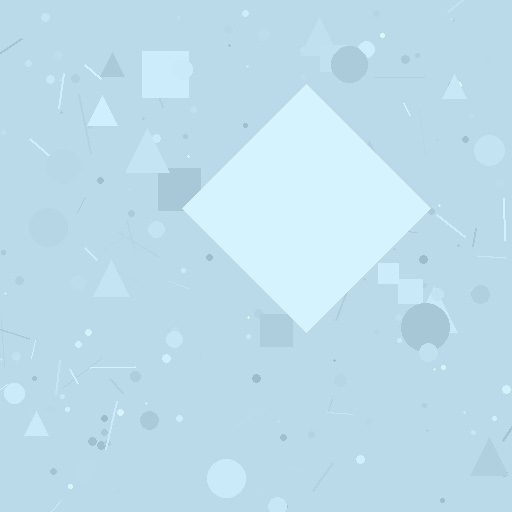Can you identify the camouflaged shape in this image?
The camouflaged shape is a diamond.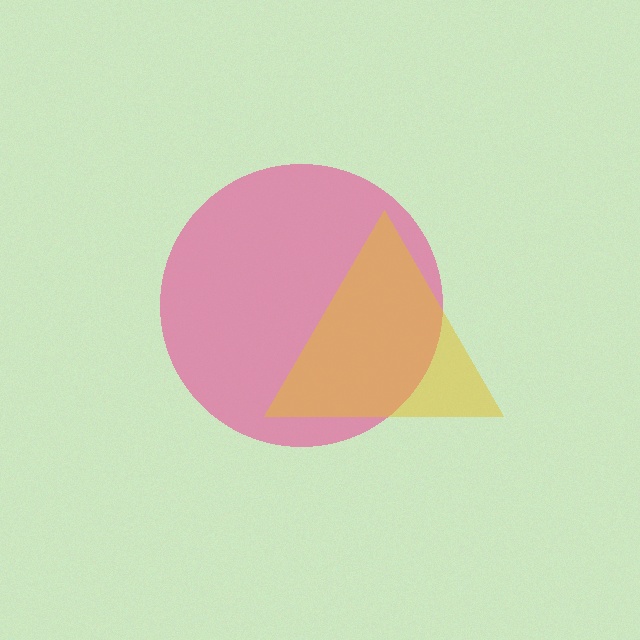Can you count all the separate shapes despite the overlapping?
Yes, there are 2 separate shapes.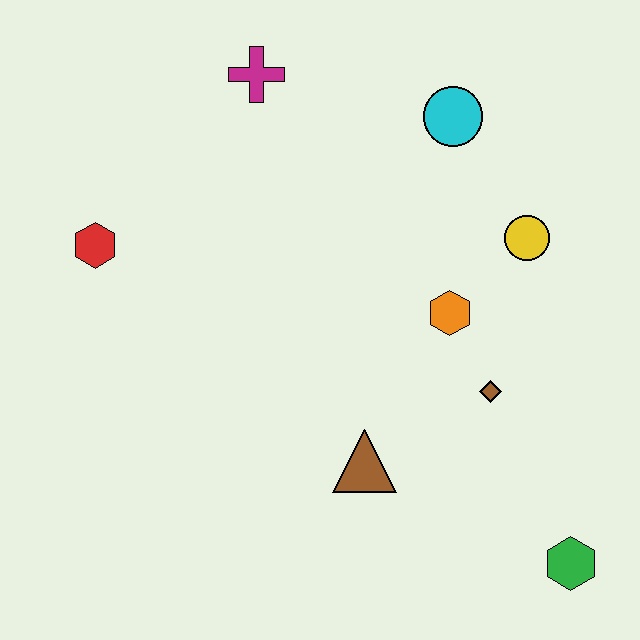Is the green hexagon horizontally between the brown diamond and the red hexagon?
No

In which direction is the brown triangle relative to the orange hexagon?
The brown triangle is below the orange hexagon.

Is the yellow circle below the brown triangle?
No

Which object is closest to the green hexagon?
The brown diamond is closest to the green hexagon.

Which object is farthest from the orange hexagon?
The red hexagon is farthest from the orange hexagon.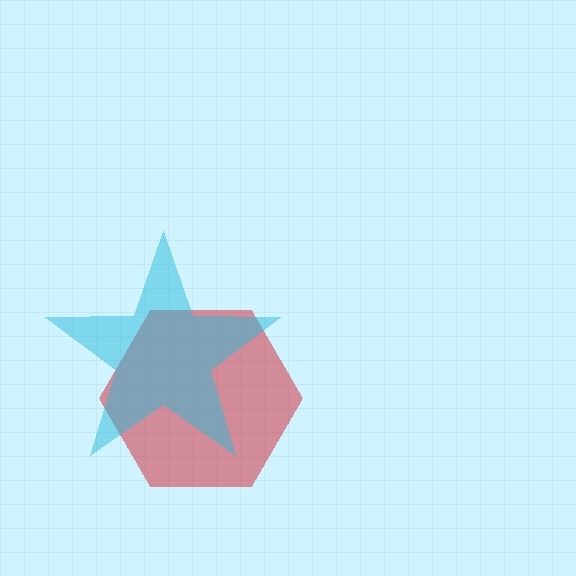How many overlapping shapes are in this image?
There are 2 overlapping shapes in the image.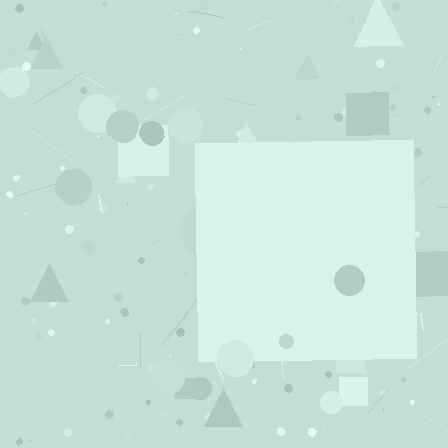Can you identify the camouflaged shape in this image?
The camouflaged shape is a square.